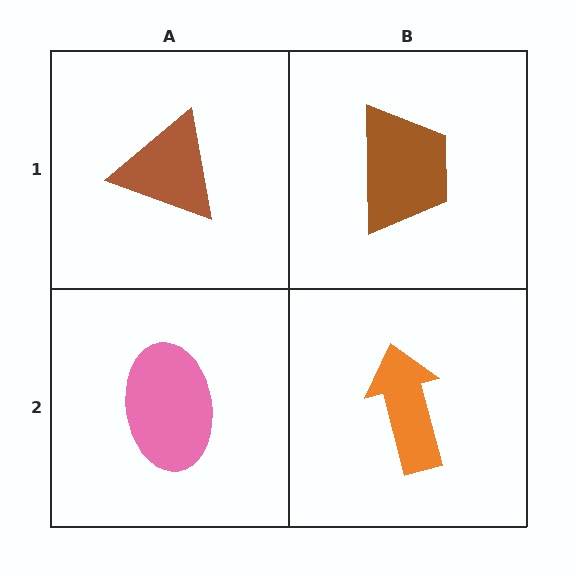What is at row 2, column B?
An orange arrow.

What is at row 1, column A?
A brown triangle.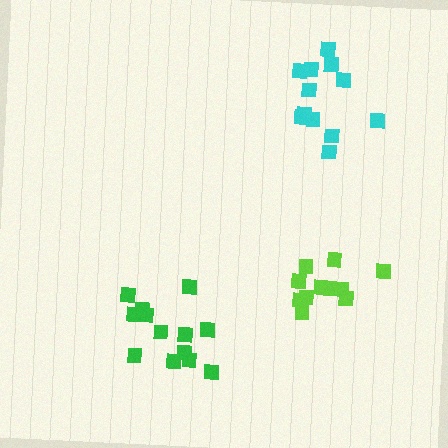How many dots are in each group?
Group 1: 12 dots, Group 2: 13 dots, Group 3: 11 dots (36 total).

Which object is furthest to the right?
The lime cluster is rightmost.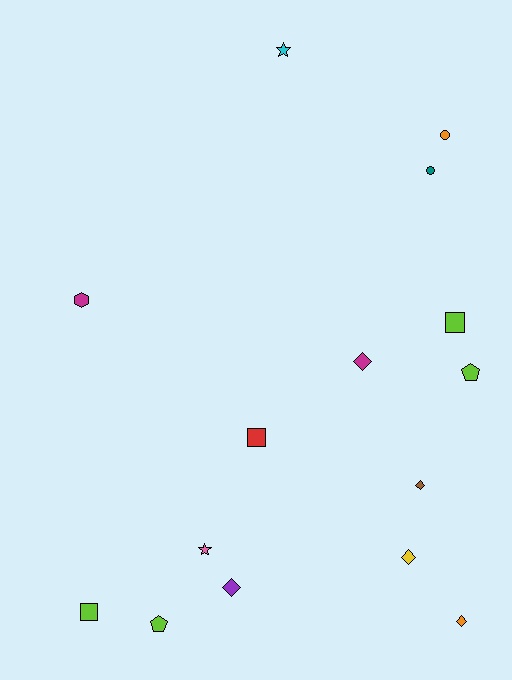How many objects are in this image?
There are 15 objects.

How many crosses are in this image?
There are no crosses.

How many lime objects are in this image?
There are 4 lime objects.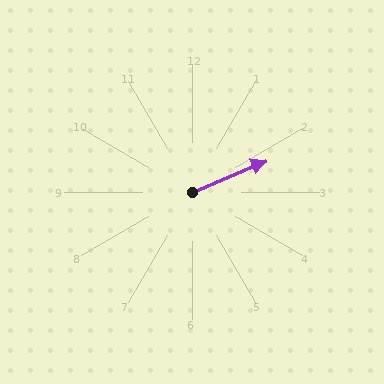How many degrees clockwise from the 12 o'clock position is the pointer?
Approximately 67 degrees.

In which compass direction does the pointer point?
Northeast.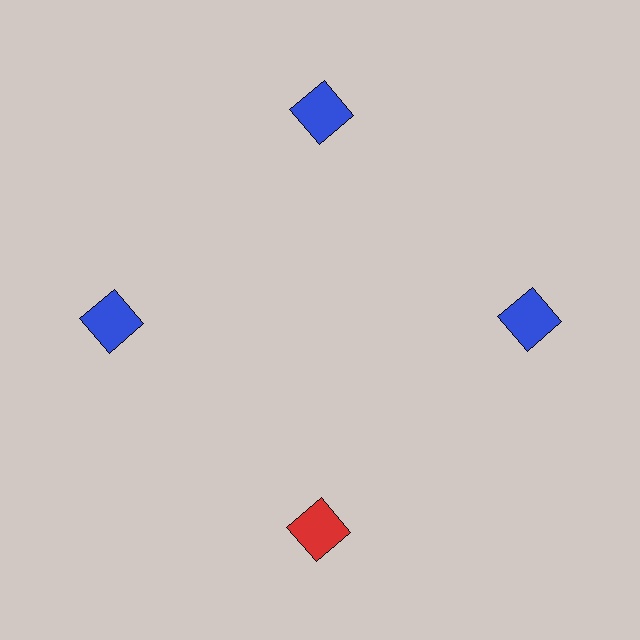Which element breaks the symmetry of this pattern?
The red square at roughly the 6 o'clock position breaks the symmetry. All other shapes are blue squares.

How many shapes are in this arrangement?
There are 4 shapes arranged in a ring pattern.